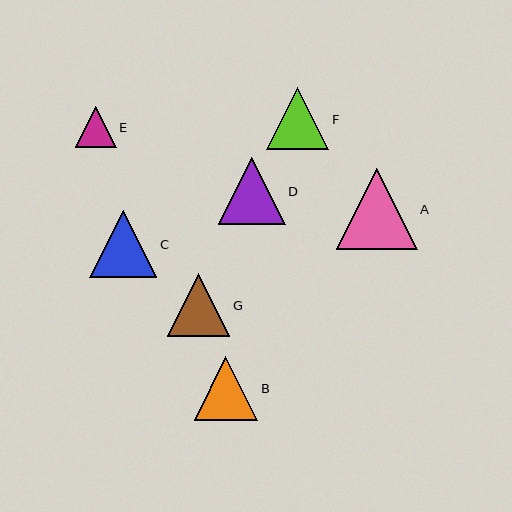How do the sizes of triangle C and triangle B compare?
Triangle C and triangle B are approximately the same size.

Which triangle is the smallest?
Triangle E is the smallest with a size of approximately 41 pixels.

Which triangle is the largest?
Triangle A is the largest with a size of approximately 81 pixels.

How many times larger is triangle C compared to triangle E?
Triangle C is approximately 1.6 times the size of triangle E.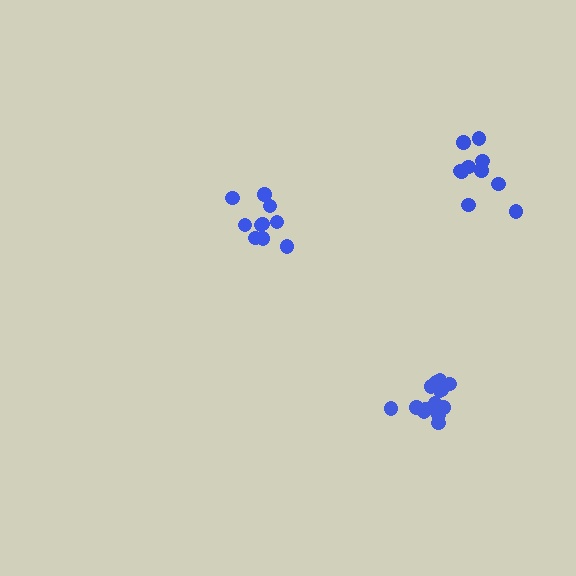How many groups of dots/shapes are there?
There are 3 groups.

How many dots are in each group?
Group 1: 10 dots, Group 2: 10 dots, Group 3: 14 dots (34 total).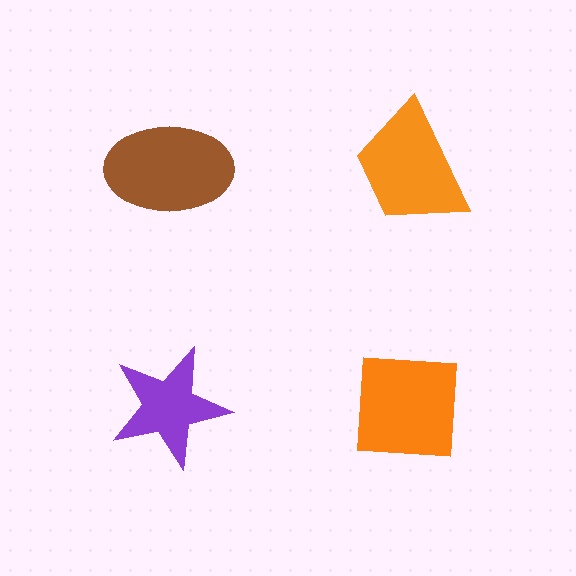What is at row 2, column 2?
An orange square.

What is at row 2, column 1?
A purple star.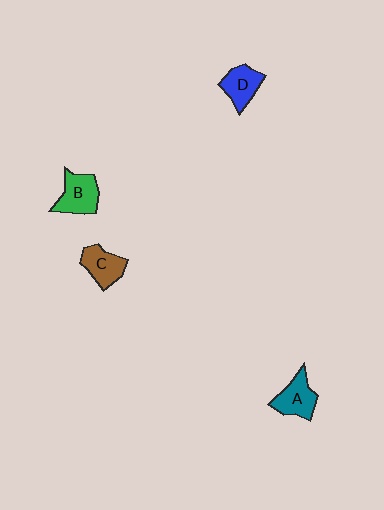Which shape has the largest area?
Shape B (green).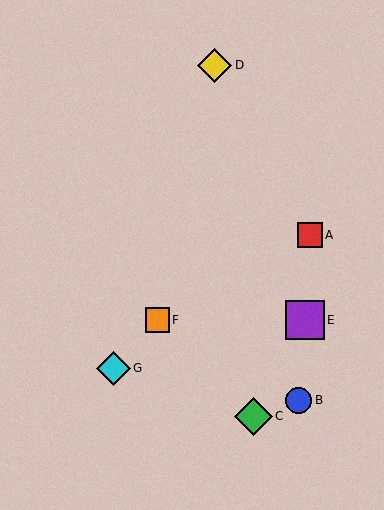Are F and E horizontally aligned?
Yes, both are at y≈320.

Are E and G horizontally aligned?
No, E is at y≈320 and G is at y≈369.